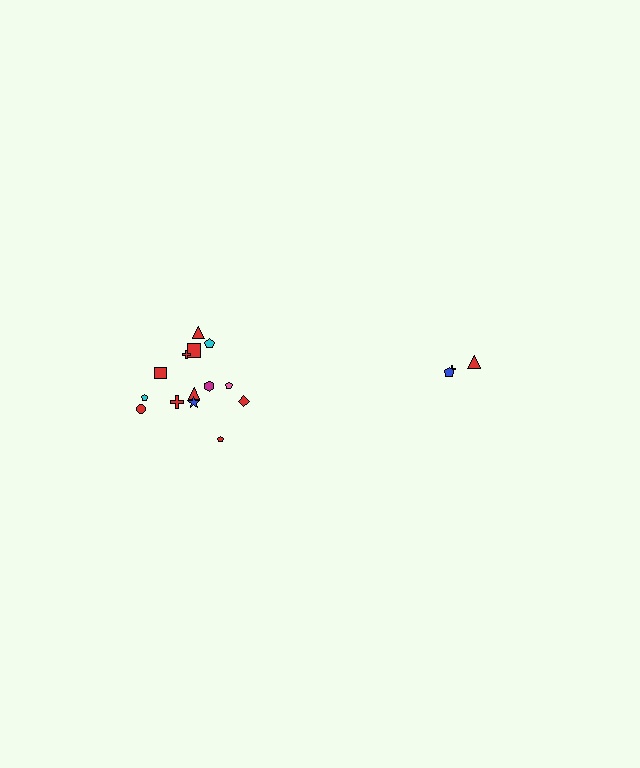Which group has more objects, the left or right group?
The left group.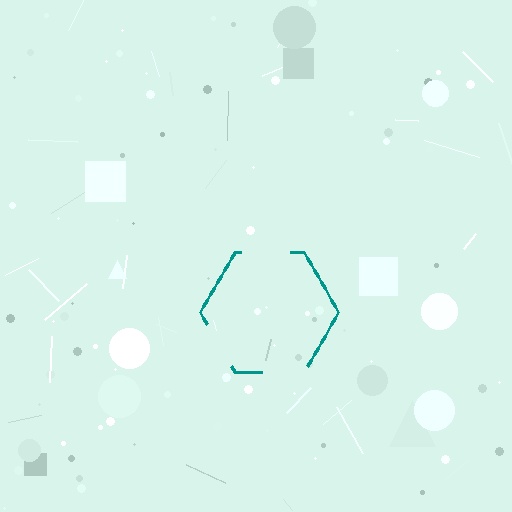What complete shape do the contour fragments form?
The contour fragments form a hexagon.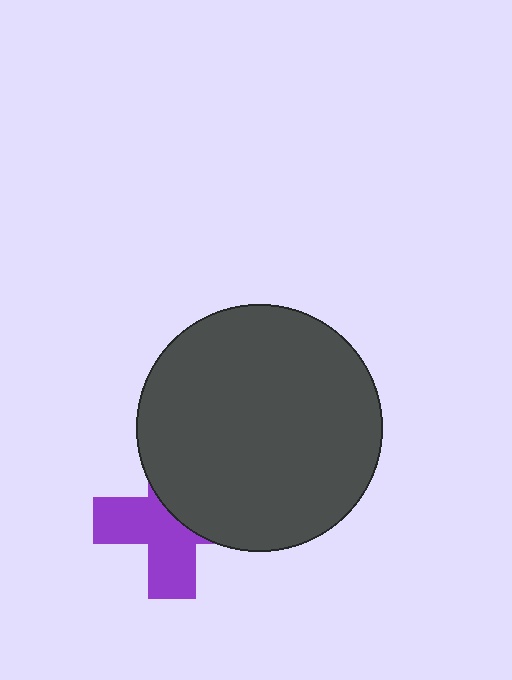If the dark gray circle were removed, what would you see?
You would see the complete purple cross.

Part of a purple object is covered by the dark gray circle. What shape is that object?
It is a cross.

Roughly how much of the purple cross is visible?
About half of it is visible (roughly 54%).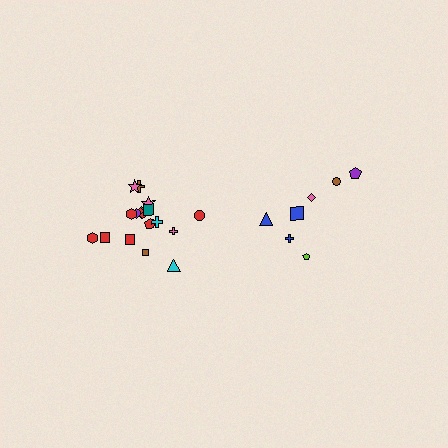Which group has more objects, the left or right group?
The left group.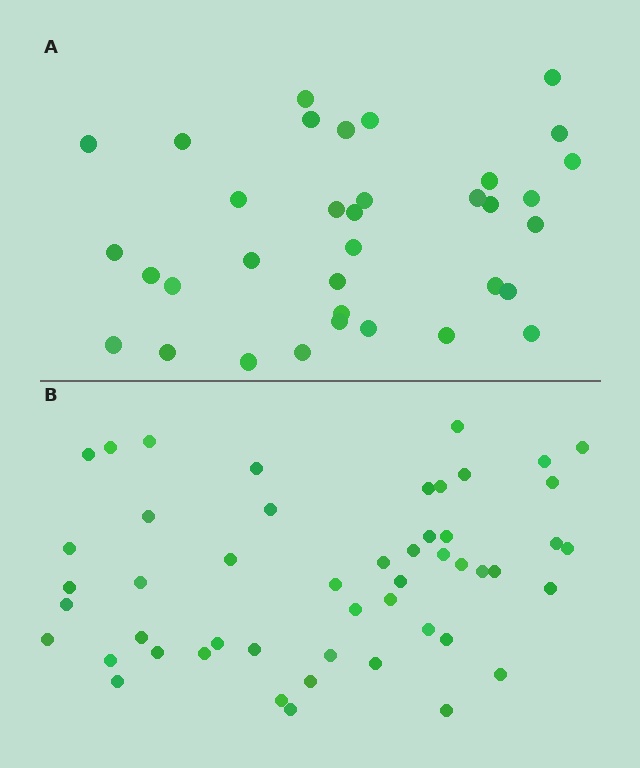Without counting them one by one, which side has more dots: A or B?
Region B (the bottom region) has more dots.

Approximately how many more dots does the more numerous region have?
Region B has approximately 15 more dots than region A.